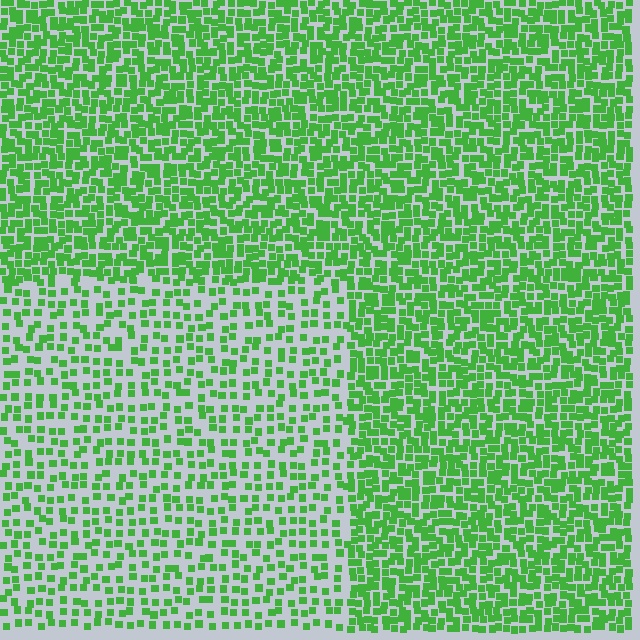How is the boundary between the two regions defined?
The boundary is defined by a change in element density (approximately 2.0x ratio). All elements are the same color, size, and shape.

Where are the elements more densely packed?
The elements are more densely packed outside the rectangle boundary.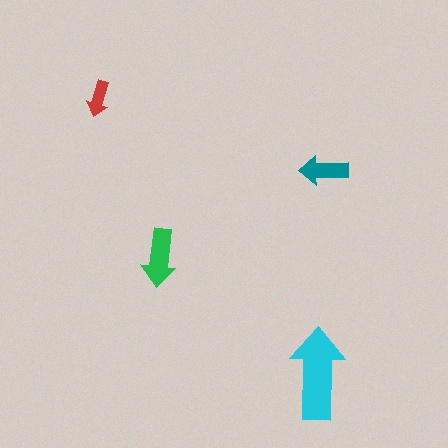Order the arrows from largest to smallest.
the cyan one, the green one, the teal one, the red one.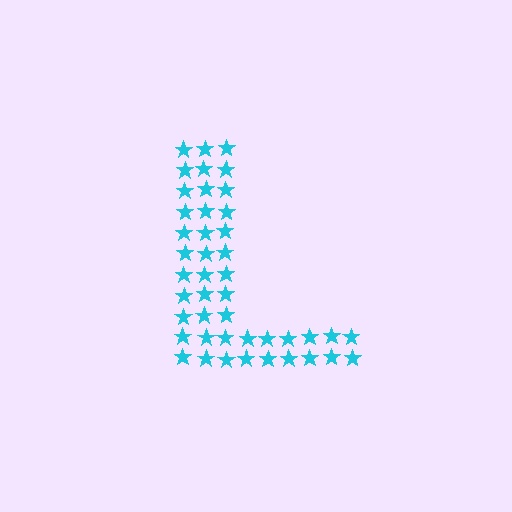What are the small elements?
The small elements are stars.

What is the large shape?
The large shape is the letter L.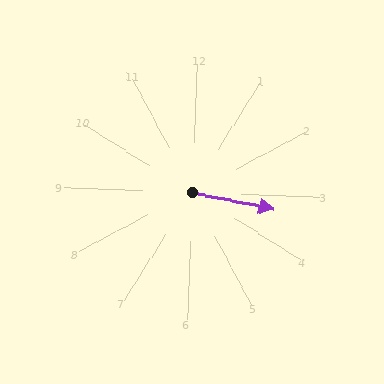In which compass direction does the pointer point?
East.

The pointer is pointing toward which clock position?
Roughly 3 o'clock.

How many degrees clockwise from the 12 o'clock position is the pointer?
Approximately 99 degrees.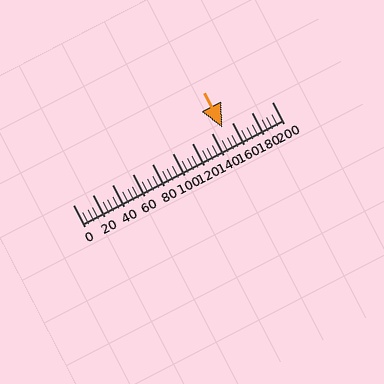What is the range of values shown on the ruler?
The ruler shows values from 0 to 200.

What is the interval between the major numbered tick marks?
The major tick marks are spaced 20 units apart.